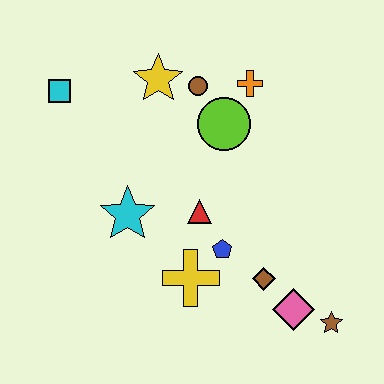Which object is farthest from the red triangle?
The cyan square is farthest from the red triangle.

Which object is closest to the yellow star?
The brown circle is closest to the yellow star.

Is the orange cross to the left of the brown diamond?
Yes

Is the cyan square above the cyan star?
Yes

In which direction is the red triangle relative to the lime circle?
The red triangle is below the lime circle.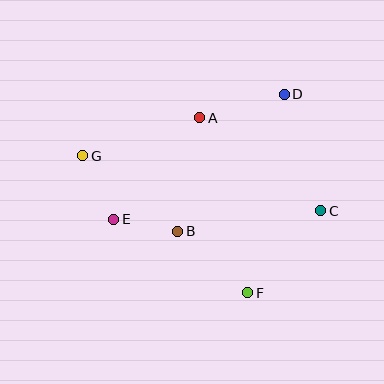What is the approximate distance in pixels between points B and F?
The distance between B and F is approximately 93 pixels.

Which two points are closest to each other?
Points B and E are closest to each other.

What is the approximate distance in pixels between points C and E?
The distance between C and E is approximately 207 pixels.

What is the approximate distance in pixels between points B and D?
The distance between B and D is approximately 174 pixels.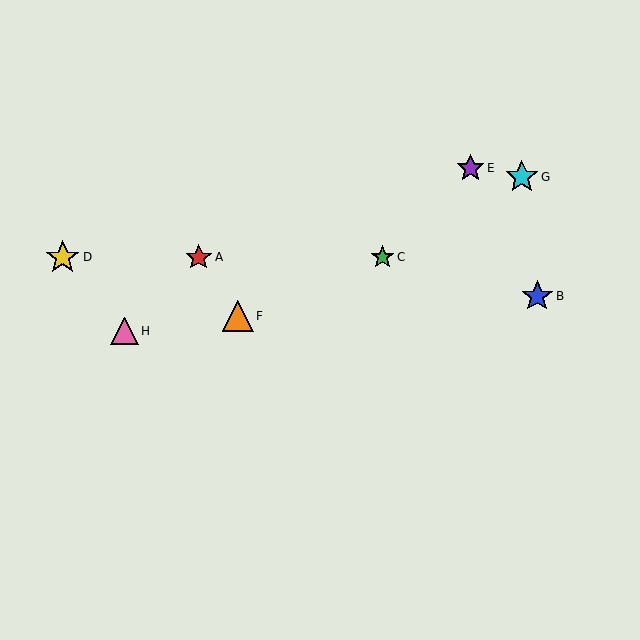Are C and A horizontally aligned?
Yes, both are at y≈257.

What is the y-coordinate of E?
Object E is at y≈168.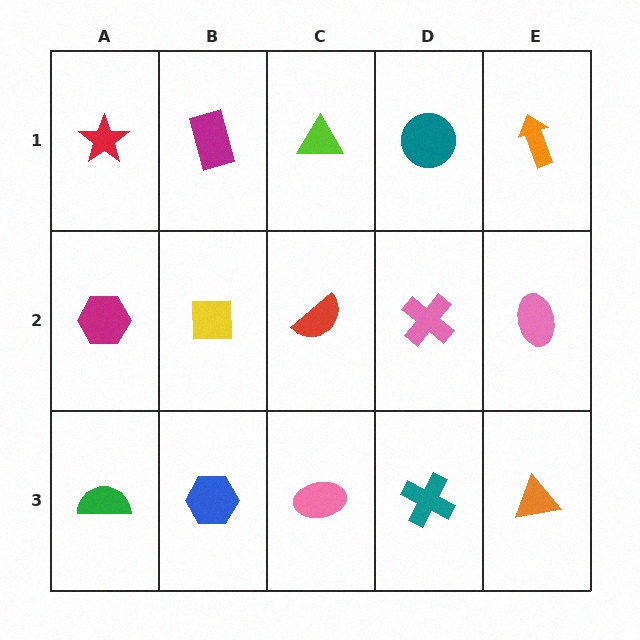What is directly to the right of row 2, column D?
A pink ellipse.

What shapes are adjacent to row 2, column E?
An orange arrow (row 1, column E), an orange triangle (row 3, column E), a pink cross (row 2, column D).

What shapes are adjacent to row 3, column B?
A yellow square (row 2, column B), a green semicircle (row 3, column A), a pink ellipse (row 3, column C).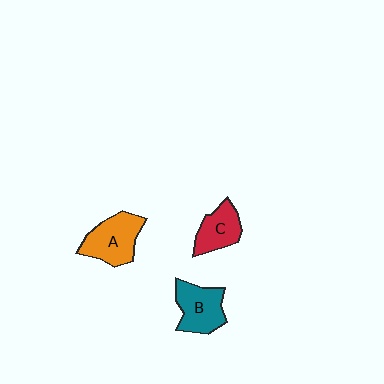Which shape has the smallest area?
Shape C (red).